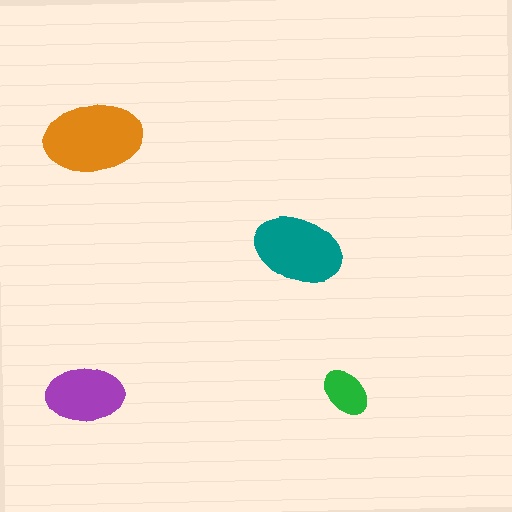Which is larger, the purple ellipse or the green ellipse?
The purple one.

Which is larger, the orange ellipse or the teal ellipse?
The orange one.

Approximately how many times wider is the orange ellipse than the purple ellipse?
About 1.5 times wider.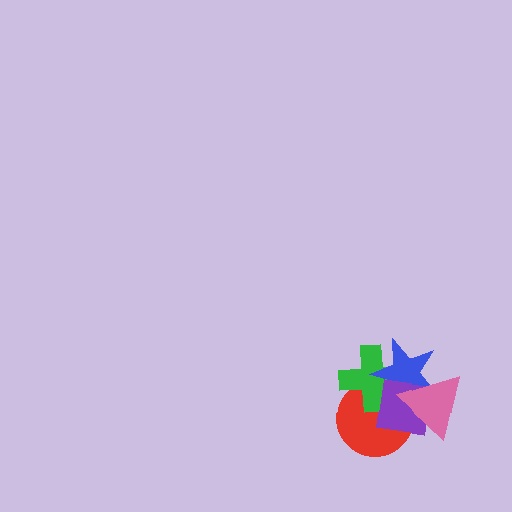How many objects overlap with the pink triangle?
3 objects overlap with the pink triangle.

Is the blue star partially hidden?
Yes, it is partially covered by another shape.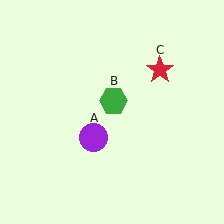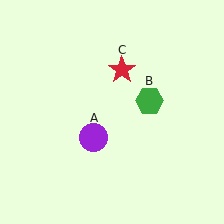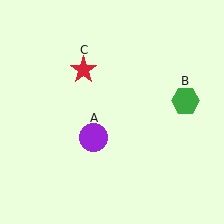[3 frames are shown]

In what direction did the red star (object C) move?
The red star (object C) moved left.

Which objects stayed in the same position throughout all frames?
Purple circle (object A) remained stationary.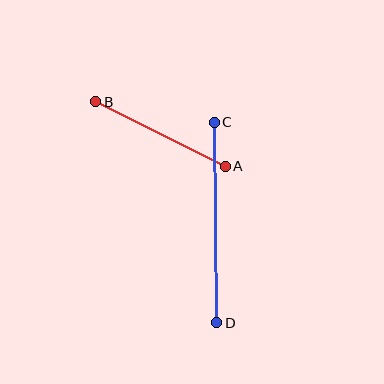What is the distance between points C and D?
The distance is approximately 200 pixels.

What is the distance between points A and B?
The distance is approximately 145 pixels.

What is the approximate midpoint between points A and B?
The midpoint is at approximately (161, 134) pixels.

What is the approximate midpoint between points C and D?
The midpoint is at approximately (215, 223) pixels.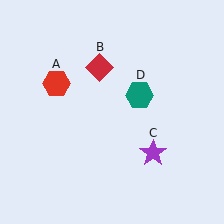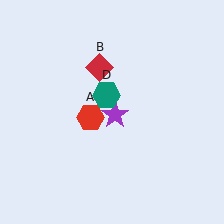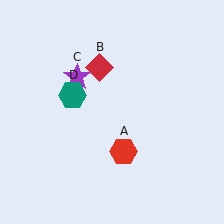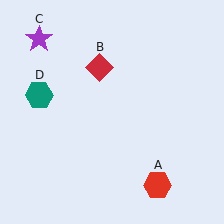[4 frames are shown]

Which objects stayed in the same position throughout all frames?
Red diamond (object B) remained stationary.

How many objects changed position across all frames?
3 objects changed position: red hexagon (object A), purple star (object C), teal hexagon (object D).